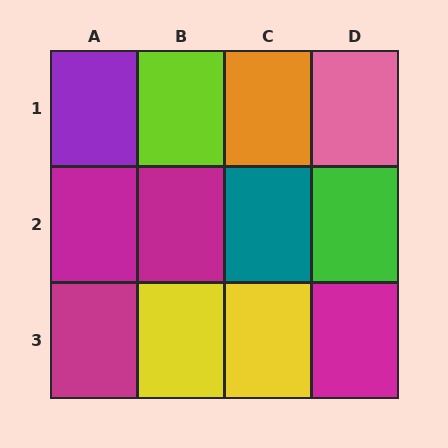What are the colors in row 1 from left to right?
Purple, lime, orange, pink.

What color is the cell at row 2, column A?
Magenta.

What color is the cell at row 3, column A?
Magenta.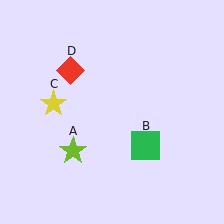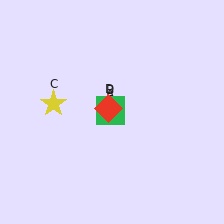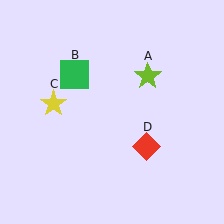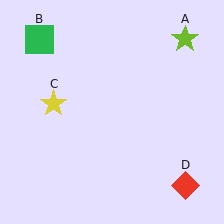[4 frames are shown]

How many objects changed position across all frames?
3 objects changed position: lime star (object A), green square (object B), red diamond (object D).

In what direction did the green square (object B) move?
The green square (object B) moved up and to the left.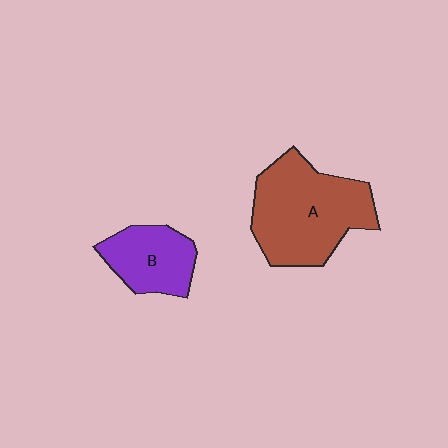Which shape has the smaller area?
Shape B (purple).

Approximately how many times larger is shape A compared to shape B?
Approximately 1.9 times.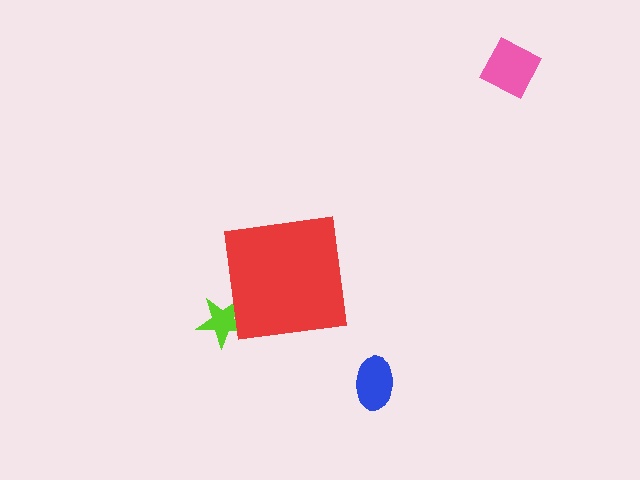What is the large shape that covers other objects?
A red square.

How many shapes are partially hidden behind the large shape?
1 shape is partially hidden.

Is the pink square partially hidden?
No, the pink square is fully visible.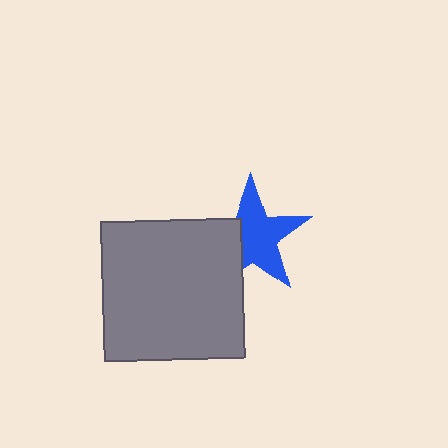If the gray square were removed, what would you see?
You would see the complete blue star.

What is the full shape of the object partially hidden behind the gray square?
The partially hidden object is a blue star.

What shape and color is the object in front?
The object in front is a gray square.